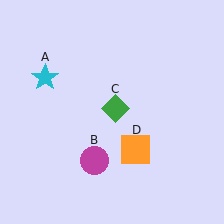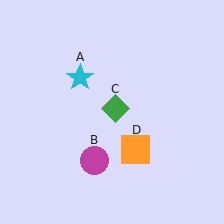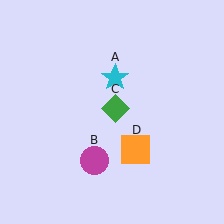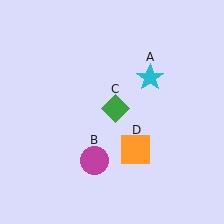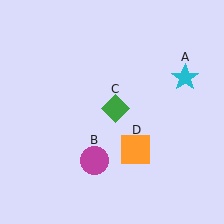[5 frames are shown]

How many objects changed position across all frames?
1 object changed position: cyan star (object A).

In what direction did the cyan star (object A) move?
The cyan star (object A) moved right.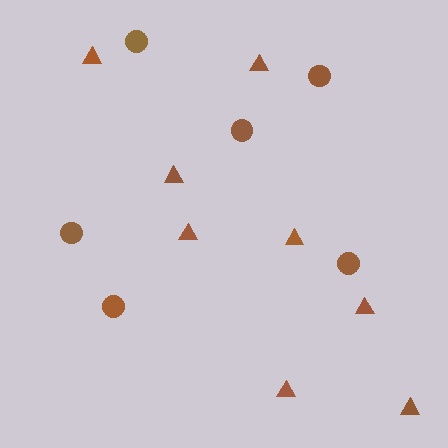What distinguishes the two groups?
There are 2 groups: one group of circles (6) and one group of triangles (8).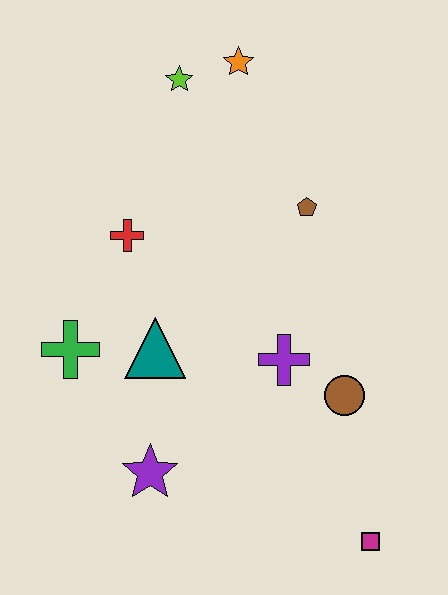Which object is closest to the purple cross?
The brown circle is closest to the purple cross.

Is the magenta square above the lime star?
No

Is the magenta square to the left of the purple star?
No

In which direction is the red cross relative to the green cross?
The red cross is above the green cross.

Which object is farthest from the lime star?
The magenta square is farthest from the lime star.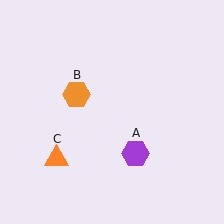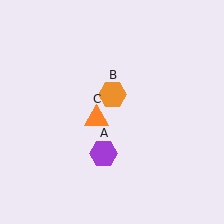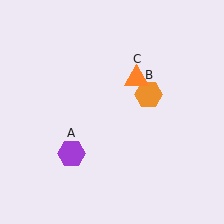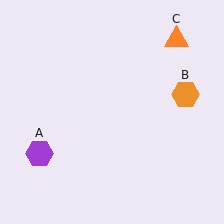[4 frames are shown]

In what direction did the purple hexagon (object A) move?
The purple hexagon (object A) moved left.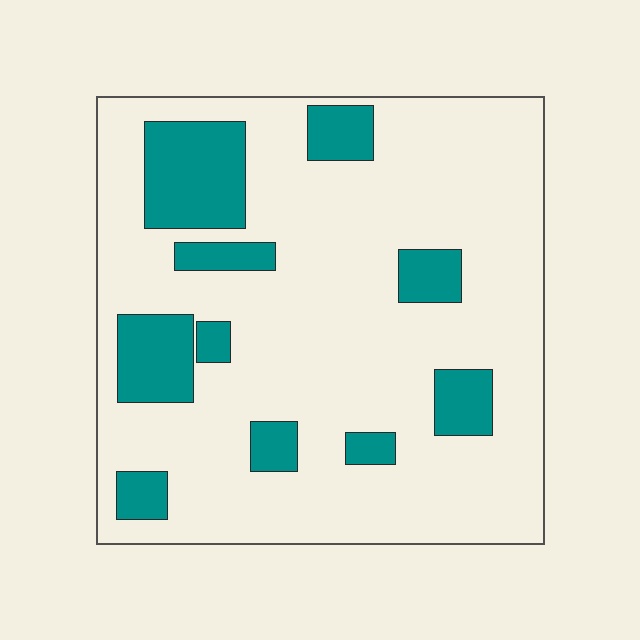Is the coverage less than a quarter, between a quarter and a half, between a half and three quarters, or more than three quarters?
Less than a quarter.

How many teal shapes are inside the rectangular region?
10.